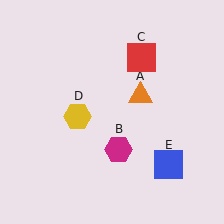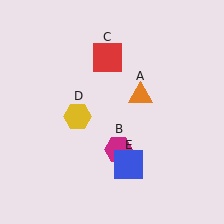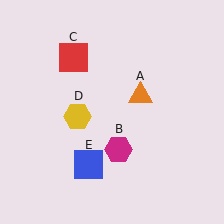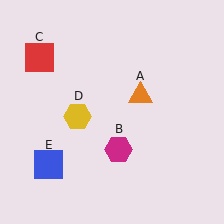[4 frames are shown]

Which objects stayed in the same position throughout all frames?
Orange triangle (object A) and magenta hexagon (object B) and yellow hexagon (object D) remained stationary.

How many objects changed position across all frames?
2 objects changed position: red square (object C), blue square (object E).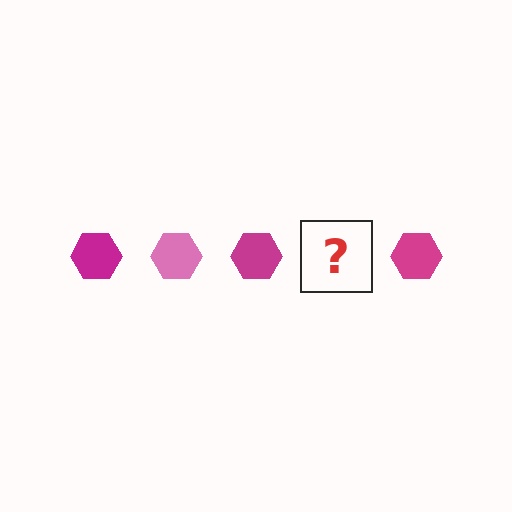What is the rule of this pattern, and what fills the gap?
The rule is that the pattern cycles through magenta, pink hexagons. The gap should be filled with a pink hexagon.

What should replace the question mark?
The question mark should be replaced with a pink hexagon.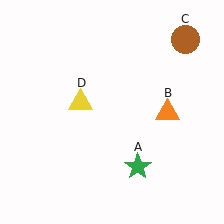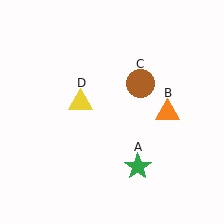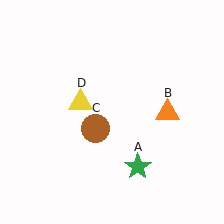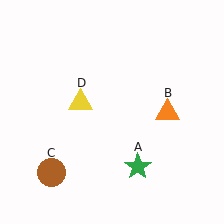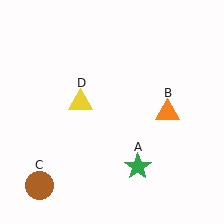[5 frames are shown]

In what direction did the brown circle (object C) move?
The brown circle (object C) moved down and to the left.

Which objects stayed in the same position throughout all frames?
Green star (object A) and orange triangle (object B) and yellow triangle (object D) remained stationary.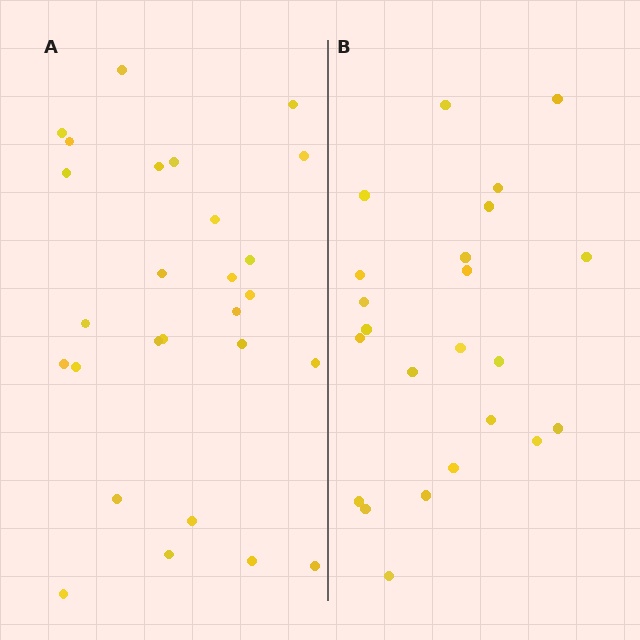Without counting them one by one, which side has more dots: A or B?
Region A (the left region) has more dots.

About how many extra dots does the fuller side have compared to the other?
Region A has about 4 more dots than region B.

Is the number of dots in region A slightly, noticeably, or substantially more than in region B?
Region A has only slightly more — the two regions are fairly close. The ratio is roughly 1.2 to 1.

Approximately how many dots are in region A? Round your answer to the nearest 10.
About 30 dots. (The exact count is 27, which rounds to 30.)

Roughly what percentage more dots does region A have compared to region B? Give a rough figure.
About 15% more.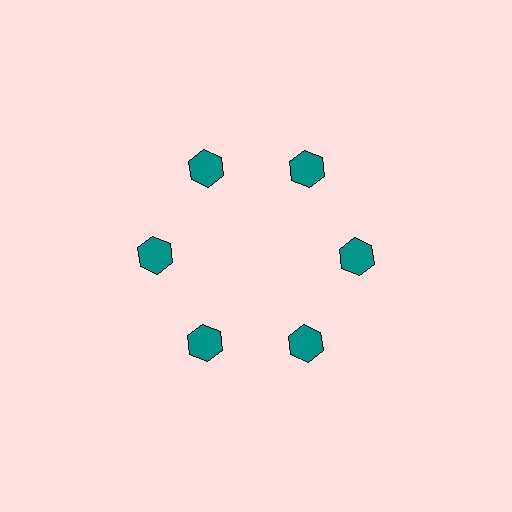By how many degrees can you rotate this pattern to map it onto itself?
The pattern maps onto itself every 60 degrees of rotation.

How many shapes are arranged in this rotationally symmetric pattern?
There are 6 shapes, arranged in 6 groups of 1.